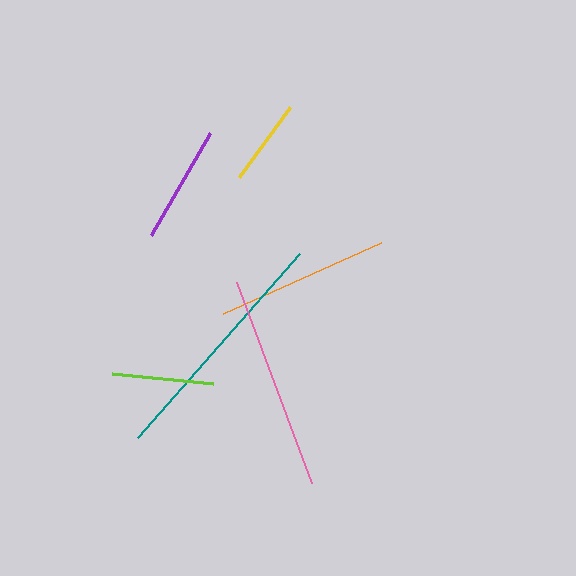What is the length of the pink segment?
The pink segment is approximately 215 pixels long.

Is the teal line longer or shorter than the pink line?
The teal line is longer than the pink line.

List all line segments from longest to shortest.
From longest to shortest: teal, pink, orange, purple, lime, yellow.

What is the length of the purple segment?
The purple segment is approximately 117 pixels long.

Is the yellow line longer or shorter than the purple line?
The purple line is longer than the yellow line.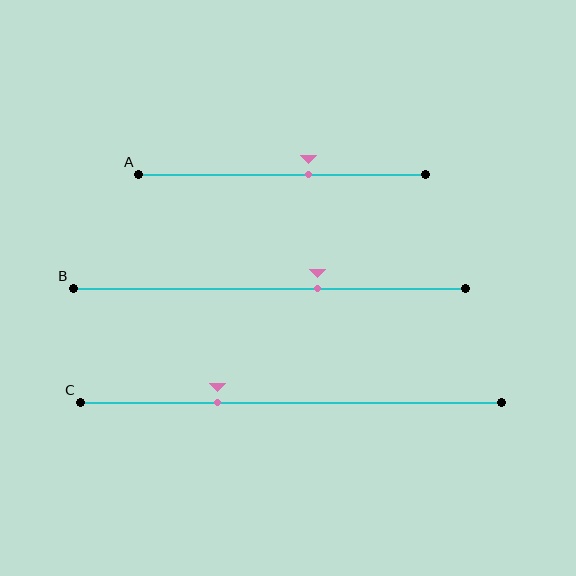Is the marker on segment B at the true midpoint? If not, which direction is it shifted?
No, the marker on segment B is shifted to the right by about 12% of the segment length.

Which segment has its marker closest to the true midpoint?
Segment A has its marker closest to the true midpoint.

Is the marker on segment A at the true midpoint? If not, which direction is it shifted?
No, the marker on segment A is shifted to the right by about 9% of the segment length.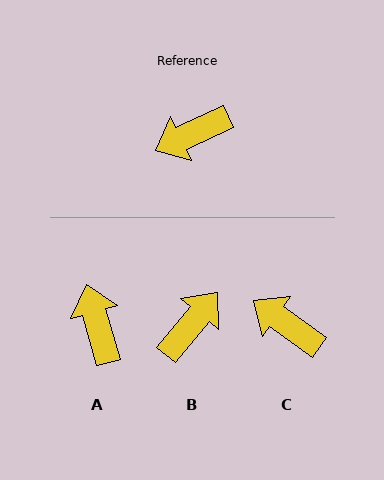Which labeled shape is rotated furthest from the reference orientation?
B, about 154 degrees away.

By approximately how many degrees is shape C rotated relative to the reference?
Approximately 60 degrees clockwise.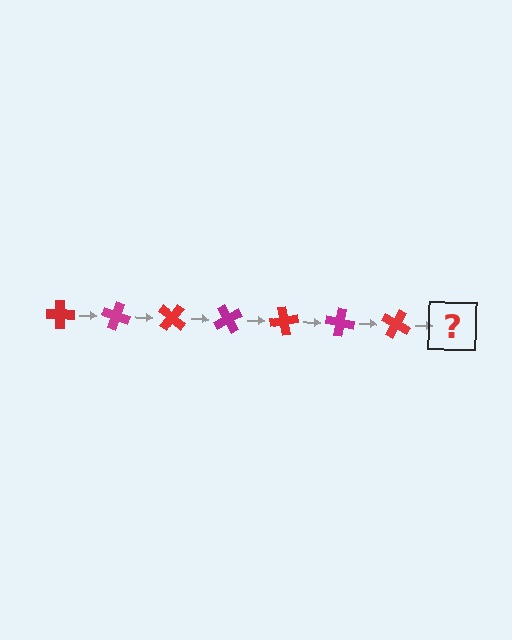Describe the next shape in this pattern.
It should be a magenta cross, rotated 140 degrees from the start.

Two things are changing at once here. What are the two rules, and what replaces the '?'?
The two rules are that it rotates 20 degrees each step and the color cycles through red and magenta. The '?' should be a magenta cross, rotated 140 degrees from the start.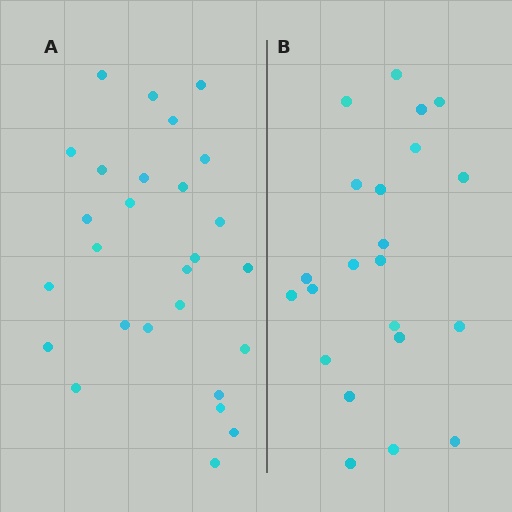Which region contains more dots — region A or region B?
Region A (the left region) has more dots.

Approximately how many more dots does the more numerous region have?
Region A has about 5 more dots than region B.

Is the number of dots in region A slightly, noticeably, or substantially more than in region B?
Region A has only slightly more — the two regions are fairly close. The ratio is roughly 1.2 to 1.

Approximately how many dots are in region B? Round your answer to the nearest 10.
About 20 dots. (The exact count is 22, which rounds to 20.)